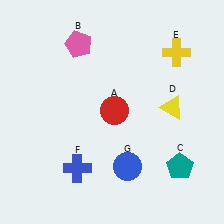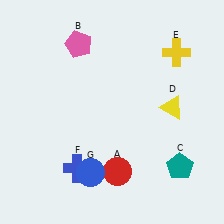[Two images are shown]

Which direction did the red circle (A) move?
The red circle (A) moved down.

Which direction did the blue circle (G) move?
The blue circle (G) moved left.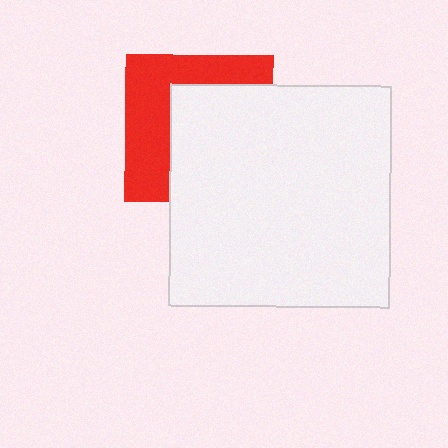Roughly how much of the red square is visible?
A small part of it is visible (roughly 44%).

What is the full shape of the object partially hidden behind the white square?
The partially hidden object is a red square.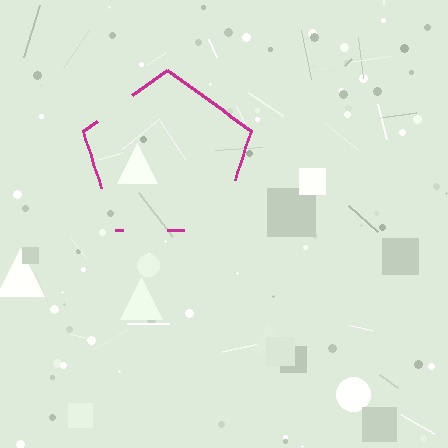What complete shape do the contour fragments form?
The contour fragments form a pentagon.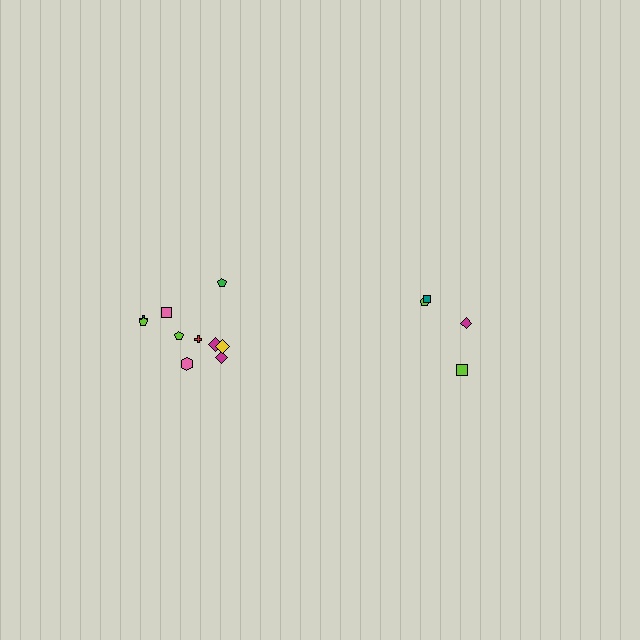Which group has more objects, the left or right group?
The left group.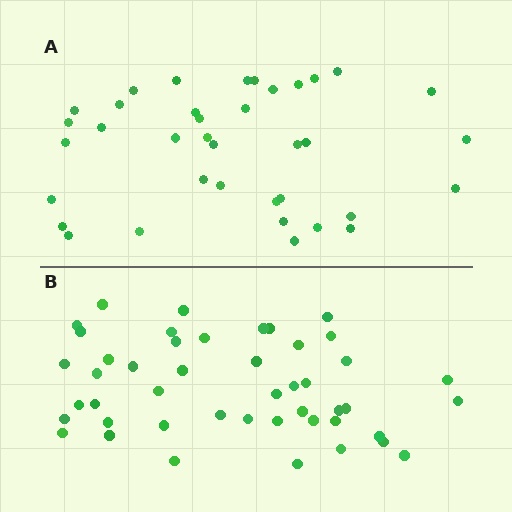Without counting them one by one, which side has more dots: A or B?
Region B (the bottom region) has more dots.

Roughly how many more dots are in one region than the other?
Region B has roughly 8 or so more dots than region A.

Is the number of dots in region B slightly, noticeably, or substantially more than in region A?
Region B has only slightly more — the two regions are fairly close. The ratio is roughly 1.2 to 1.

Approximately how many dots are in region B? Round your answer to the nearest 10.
About 50 dots. (The exact count is 46, which rounds to 50.)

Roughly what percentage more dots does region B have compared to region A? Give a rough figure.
About 25% more.